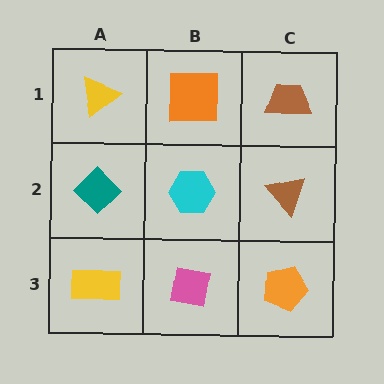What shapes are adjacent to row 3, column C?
A brown triangle (row 2, column C), a pink square (row 3, column B).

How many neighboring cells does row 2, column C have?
3.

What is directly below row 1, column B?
A cyan hexagon.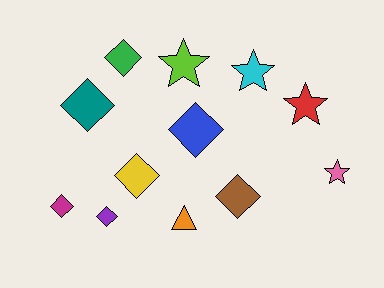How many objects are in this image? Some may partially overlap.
There are 12 objects.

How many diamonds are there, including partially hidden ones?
There are 7 diamonds.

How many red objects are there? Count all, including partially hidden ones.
There is 1 red object.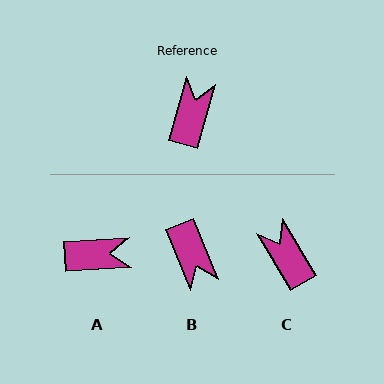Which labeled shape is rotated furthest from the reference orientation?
B, about 143 degrees away.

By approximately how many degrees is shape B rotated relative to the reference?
Approximately 143 degrees clockwise.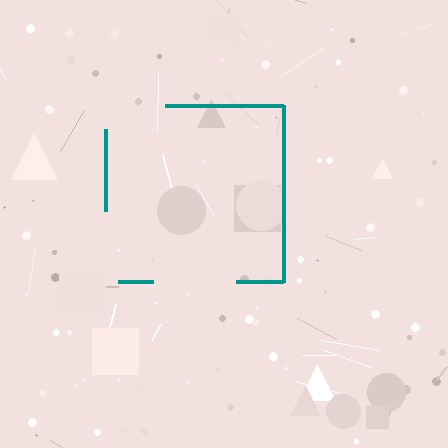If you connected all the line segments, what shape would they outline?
They would outline a square.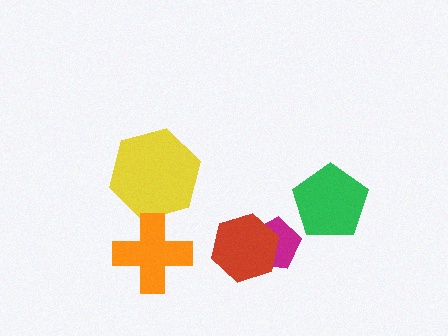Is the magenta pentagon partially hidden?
Yes, it is partially covered by another shape.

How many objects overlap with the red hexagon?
1 object overlaps with the red hexagon.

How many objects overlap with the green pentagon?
0 objects overlap with the green pentagon.